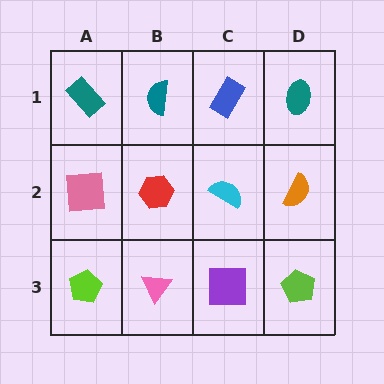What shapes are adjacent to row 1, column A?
A pink square (row 2, column A), a teal semicircle (row 1, column B).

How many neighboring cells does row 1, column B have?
3.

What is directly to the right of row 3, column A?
A pink triangle.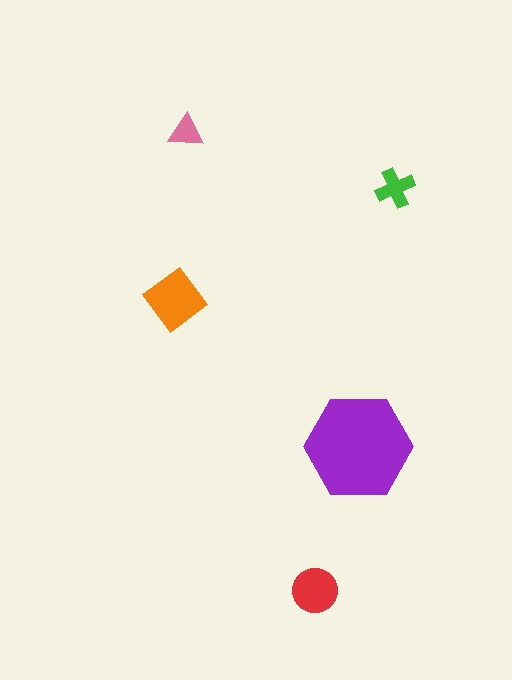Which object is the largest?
The purple hexagon.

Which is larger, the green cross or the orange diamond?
The orange diamond.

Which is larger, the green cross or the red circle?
The red circle.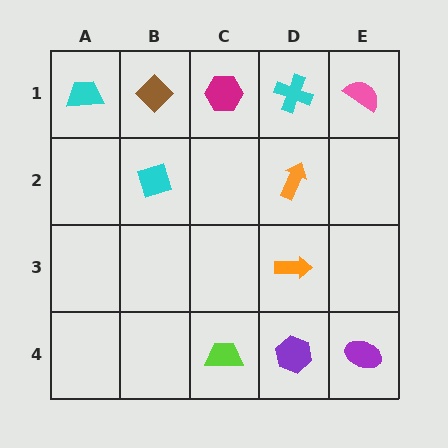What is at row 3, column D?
An orange arrow.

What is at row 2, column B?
A cyan diamond.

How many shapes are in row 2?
2 shapes.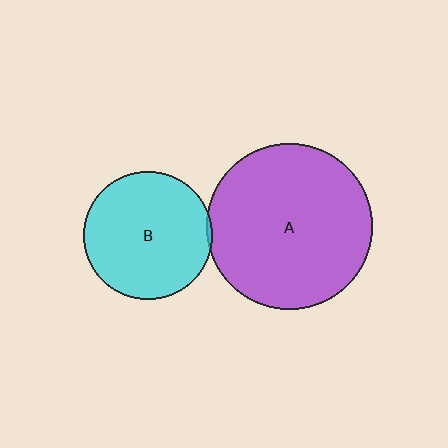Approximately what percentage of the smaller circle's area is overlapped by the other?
Approximately 5%.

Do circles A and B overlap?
Yes.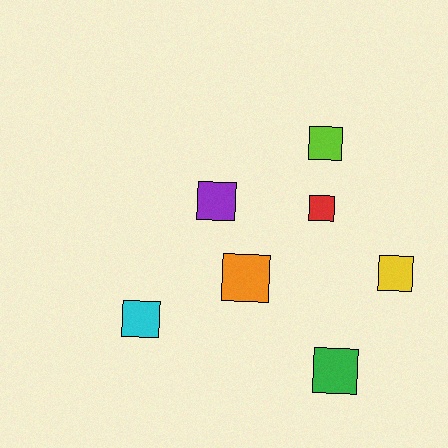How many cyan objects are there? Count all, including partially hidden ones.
There is 1 cyan object.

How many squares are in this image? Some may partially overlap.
There are 7 squares.